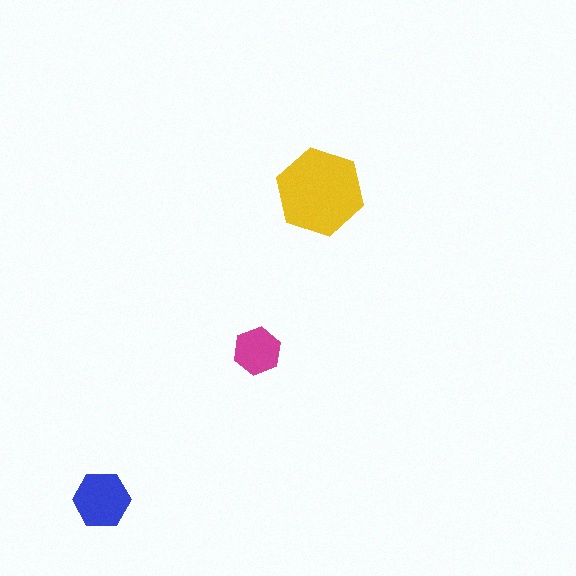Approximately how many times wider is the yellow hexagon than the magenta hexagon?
About 2 times wider.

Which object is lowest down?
The blue hexagon is bottommost.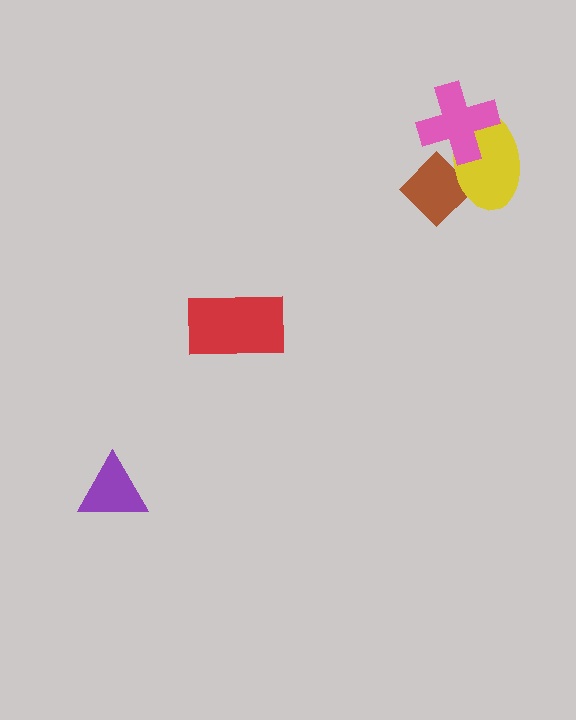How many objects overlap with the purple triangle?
0 objects overlap with the purple triangle.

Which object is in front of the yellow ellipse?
The pink cross is in front of the yellow ellipse.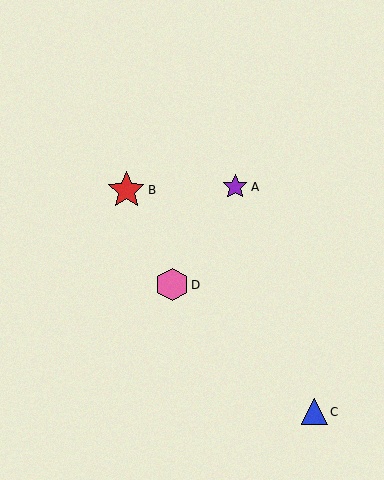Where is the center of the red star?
The center of the red star is at (126, 190).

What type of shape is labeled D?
Shape D is a pink hexagon.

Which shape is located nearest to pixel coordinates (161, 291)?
The pink hexagon (labeled D) at (172, 285) is nearest to that location.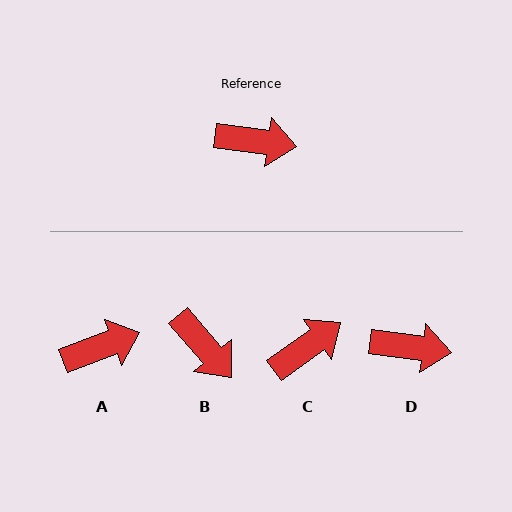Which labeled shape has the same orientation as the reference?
D.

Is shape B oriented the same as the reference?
No, it is off by about 42 degrees.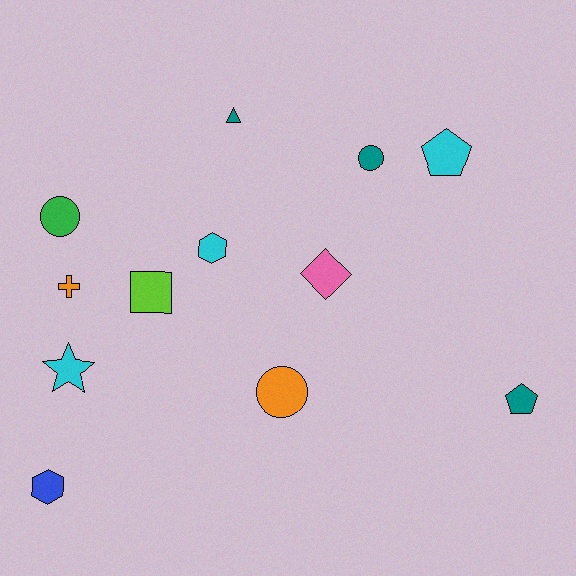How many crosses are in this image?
There is 1 cross.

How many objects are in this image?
There are 12 objects.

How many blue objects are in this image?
There is 1 blue object.